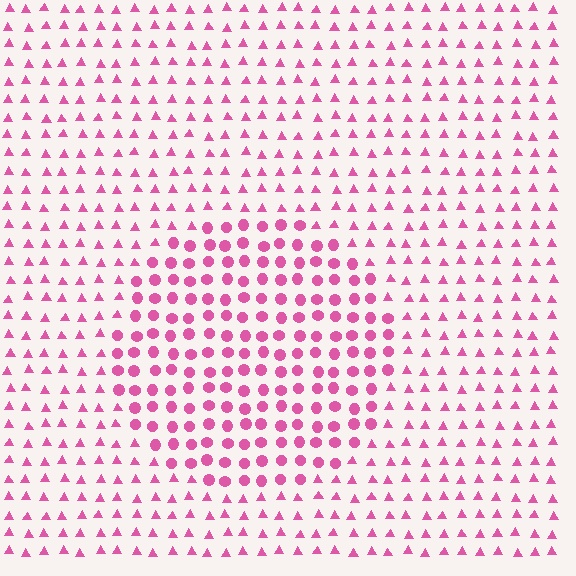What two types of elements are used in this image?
The image uses circles inside the circle region and triangles outside it.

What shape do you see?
I see a circle.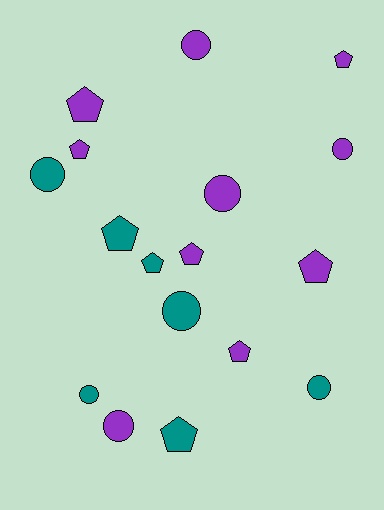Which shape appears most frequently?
Pentagon, with 9 objects.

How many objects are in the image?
There are 17 objects.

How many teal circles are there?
There are 4 teal circles.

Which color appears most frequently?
Purple, with 10 objects.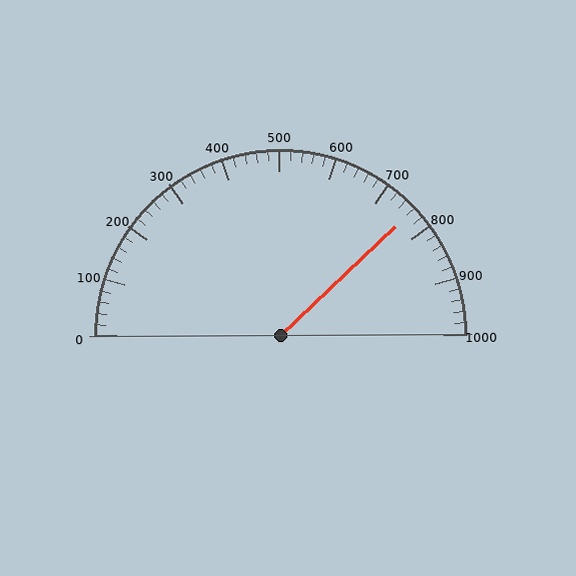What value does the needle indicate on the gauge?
The needle indicates approximately 760.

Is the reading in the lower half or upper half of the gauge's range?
The reading is in the upper half of the range (0 to 1000).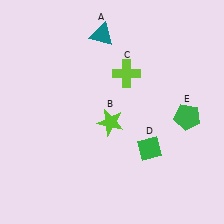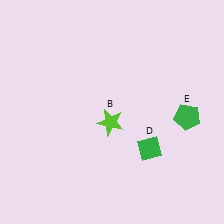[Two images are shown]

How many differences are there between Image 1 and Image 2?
There are 2 differences between the two images.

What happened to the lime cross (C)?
The lime cross (C) was removed in Image 2. It was in the top-right area of Image 1.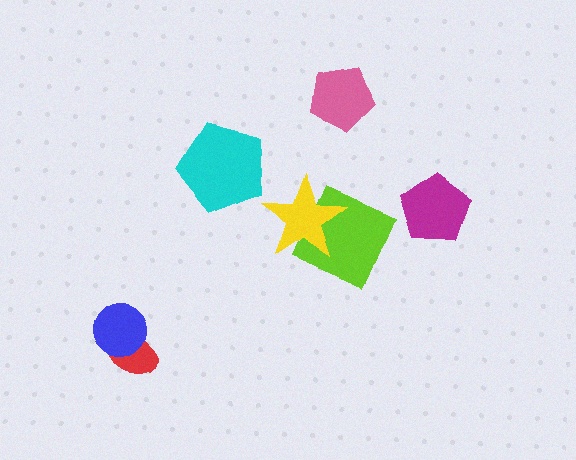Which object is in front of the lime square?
The yellow star is in front of the lime square.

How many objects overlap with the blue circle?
1 object overlaps with the blue circle.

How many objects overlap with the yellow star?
1 object overlaps with the yellow star.